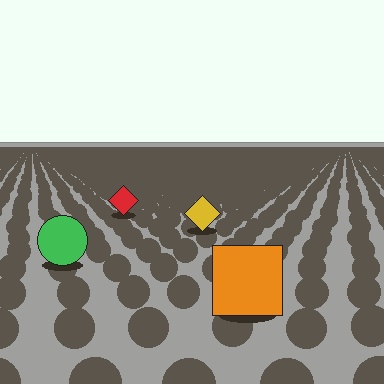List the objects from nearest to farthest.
From nearest to farthest: the orange square, the green circle, the yellow diamond, the red diamond.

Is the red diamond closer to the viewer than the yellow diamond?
No. The yellow diamond is closer — you can tell from the texture gradient: the ground texture is coarser near it.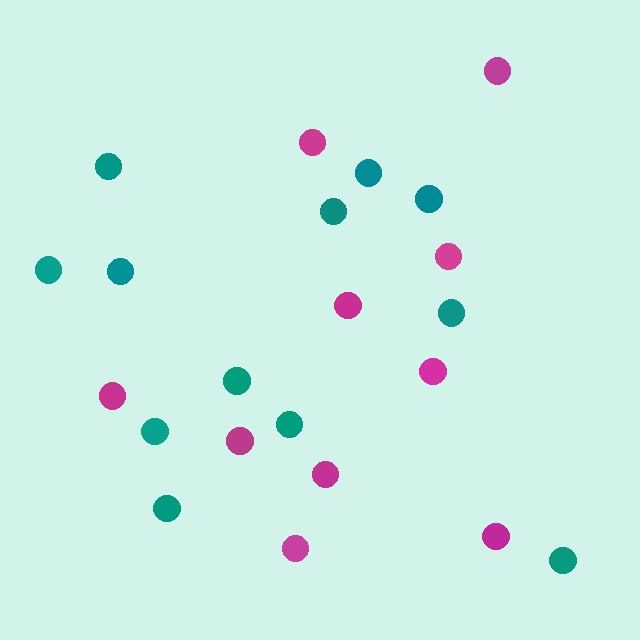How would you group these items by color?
There are 2 groups: one group of magenta circles (10) and one group of teal circles (12).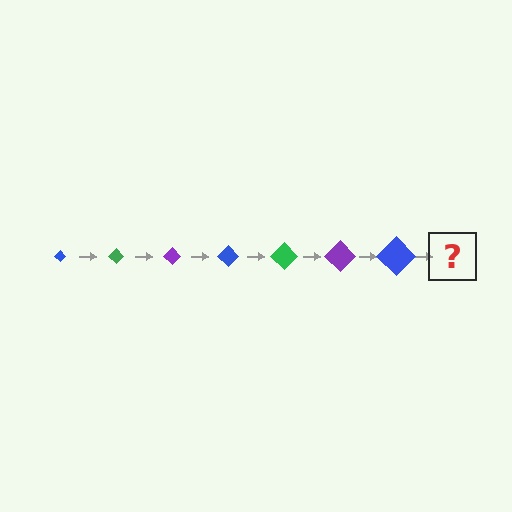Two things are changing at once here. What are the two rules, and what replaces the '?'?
The two rules are that the diamond grows larger each step and the color cycles through blue, green, and purple. The '?' should be a green diamond, larger than the previous one.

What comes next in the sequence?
The next element should be a green diamond, larger than the previous one.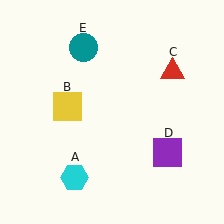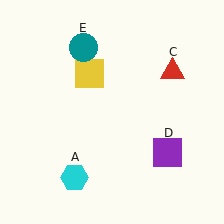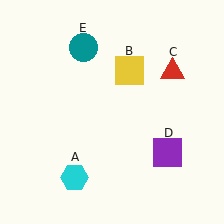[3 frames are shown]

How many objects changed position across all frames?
1 object changed position: yellow square (object B).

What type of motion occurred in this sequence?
The yellow square (object B) rotated clockwise around the center of the scene.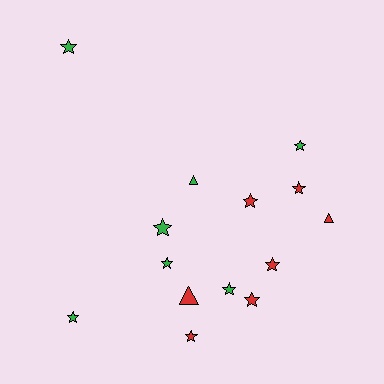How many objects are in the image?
There are 14 objects.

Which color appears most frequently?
Green, with 7 objects.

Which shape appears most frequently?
Star, with 11 objects.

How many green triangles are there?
There is 1 green triangle.